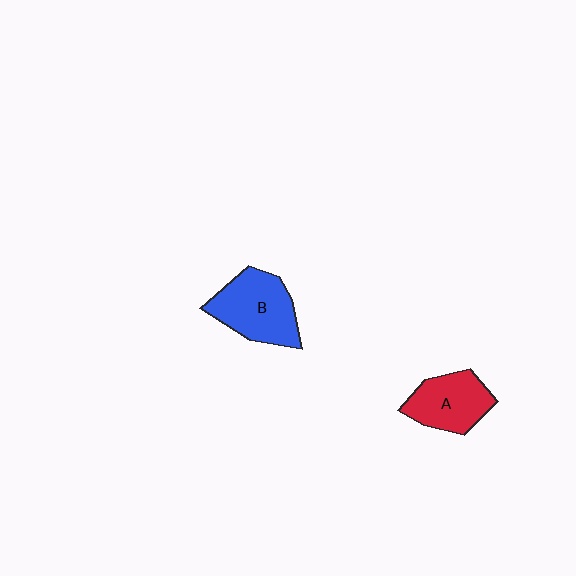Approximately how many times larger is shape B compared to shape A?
Approximately 1.2 times.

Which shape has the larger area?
Shape B (blue).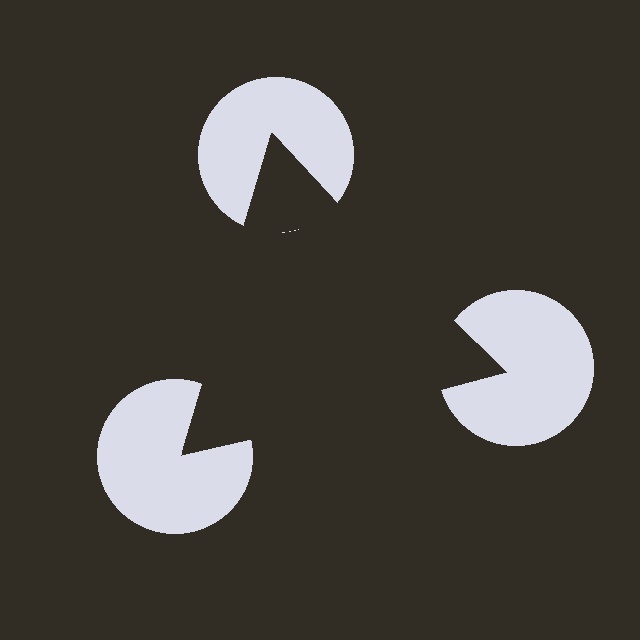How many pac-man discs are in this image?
There are 3 — one at each vertex of the illusory triangle.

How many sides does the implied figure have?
3 sides.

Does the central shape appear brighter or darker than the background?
It typically appears slightly darker than the background, even though no actual brightness change is drawn.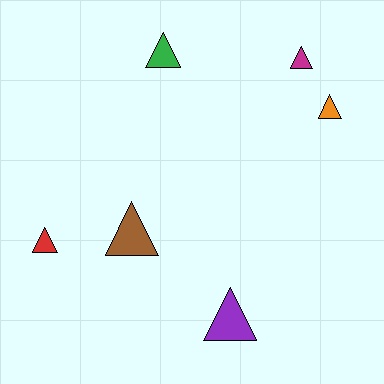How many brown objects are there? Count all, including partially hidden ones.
There is 1 brown object.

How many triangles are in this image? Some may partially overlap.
There are 6 triangles.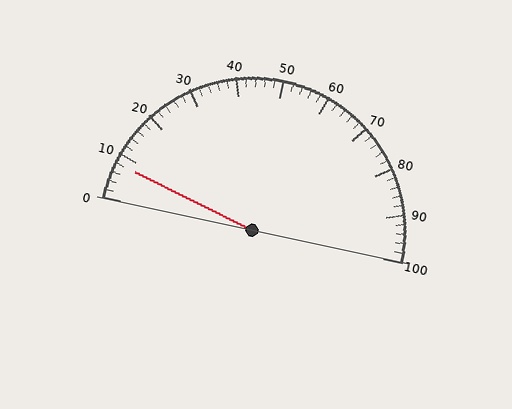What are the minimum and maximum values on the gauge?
The gauge ranges from 0 to 100.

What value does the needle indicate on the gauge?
The needle indicates approximately 8.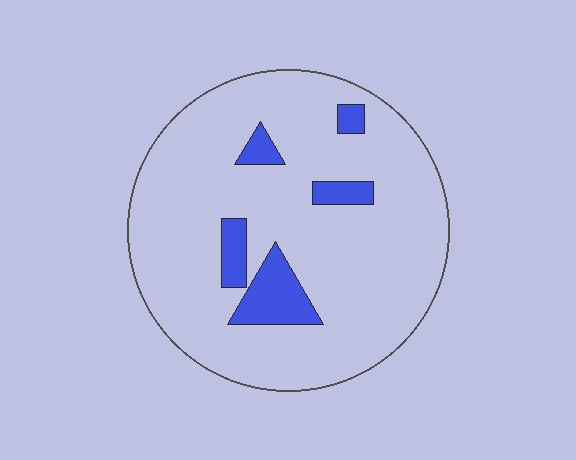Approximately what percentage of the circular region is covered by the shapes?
Approximately 10%.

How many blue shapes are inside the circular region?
5.